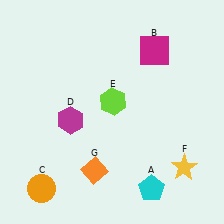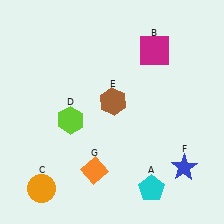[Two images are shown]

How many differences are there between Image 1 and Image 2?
There are 3 differences between the two images.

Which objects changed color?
D changed from magenta to lime. E changed from lime to brown. F changed from yellow to blue.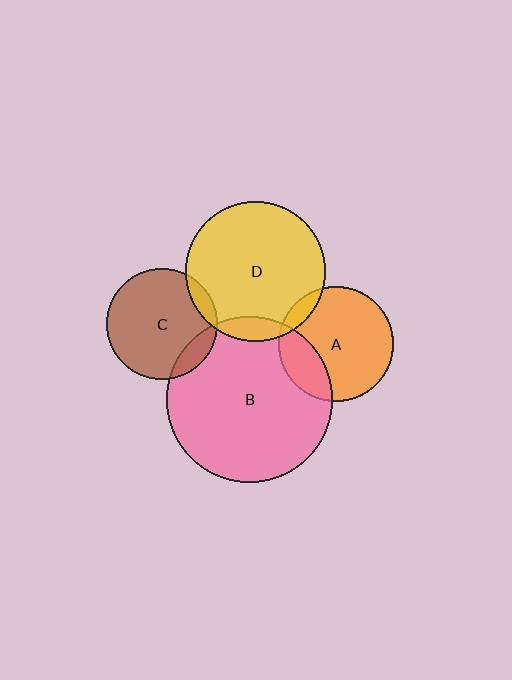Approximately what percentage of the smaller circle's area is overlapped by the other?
Approximately 10%.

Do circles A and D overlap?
Yes.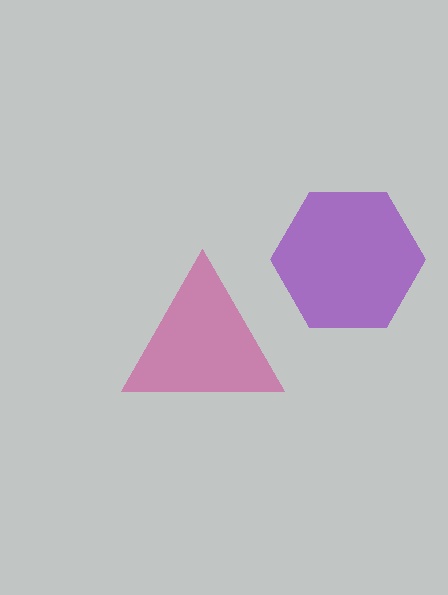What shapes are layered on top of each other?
The layered shapes are: a magenta triangle, a purple hexagon.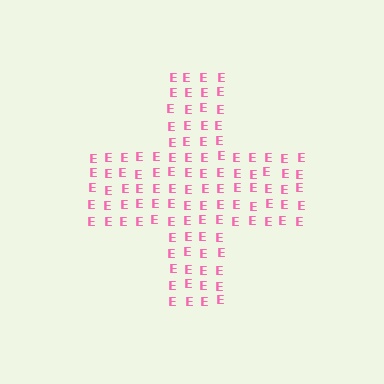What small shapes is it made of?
It is made of small letter E's.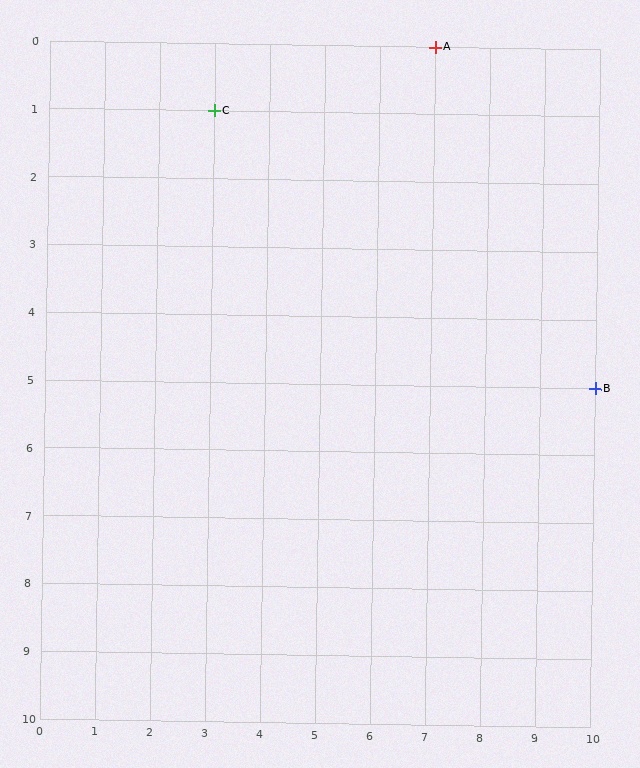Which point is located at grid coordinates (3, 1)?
Point C is at (3, 1).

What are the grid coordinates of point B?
Point B is at grid coordinates (10, 5).